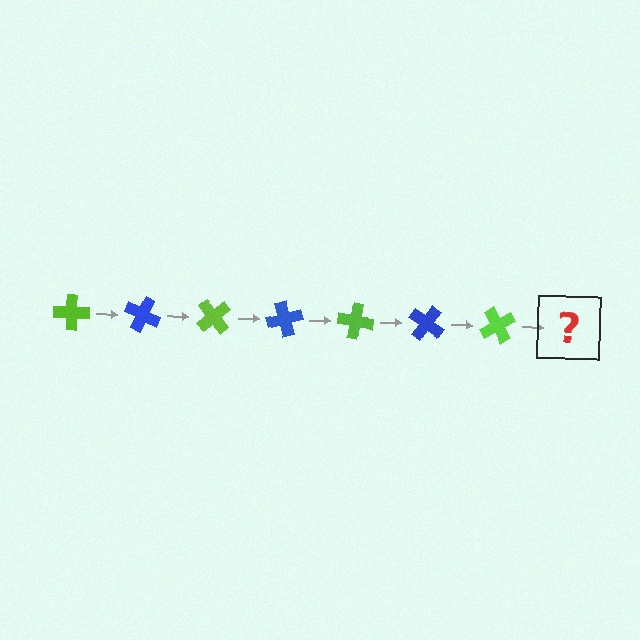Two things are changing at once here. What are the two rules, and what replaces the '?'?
The two rules are that it rotates 25 degrees each step and the color cycles through lime and blue. The '?' should be a blue cross, rotated 175 degrees from the start.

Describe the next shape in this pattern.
It should be a blue cross, rotated 175 degrees from the start.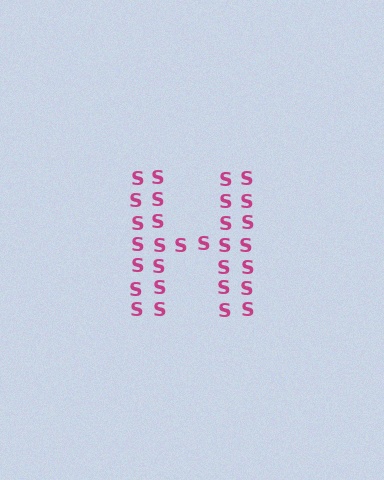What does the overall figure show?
The overall figure shows the letter H.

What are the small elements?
The small elements are letter S's.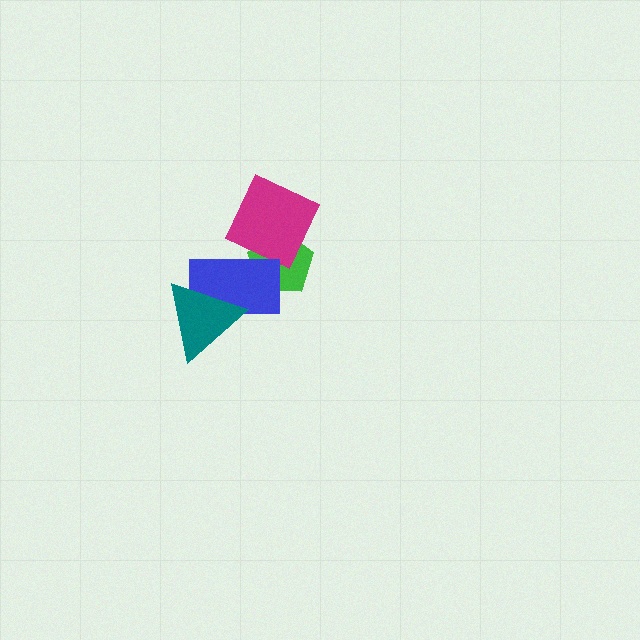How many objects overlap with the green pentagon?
2 objects overlap with the green pentagon.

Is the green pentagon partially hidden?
Yes, it is partially covered by another shape.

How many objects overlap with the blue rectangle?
3 objects overlap with the blue rectangle.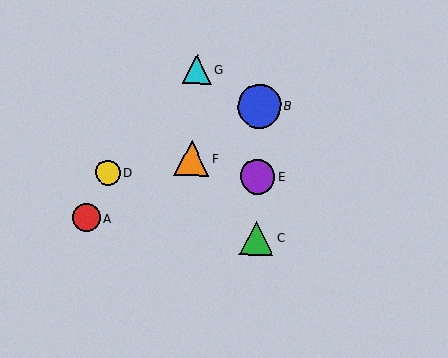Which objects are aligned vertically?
Objects B, C, E are aligned vertically.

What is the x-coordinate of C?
Object C is at x≈256.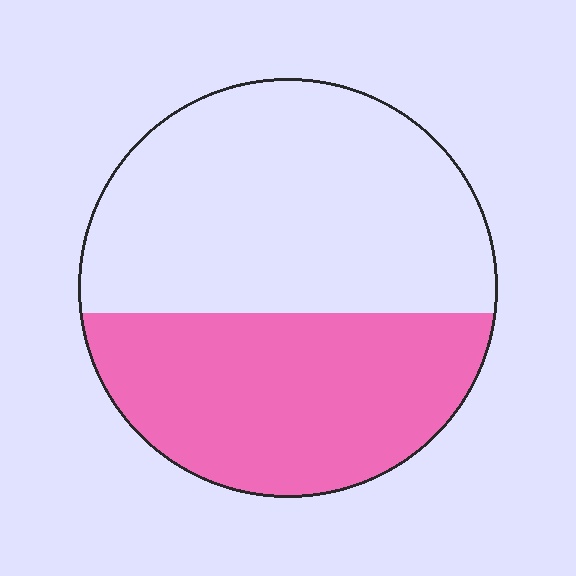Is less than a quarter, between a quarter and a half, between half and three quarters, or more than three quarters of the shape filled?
Between a quarter and a half.